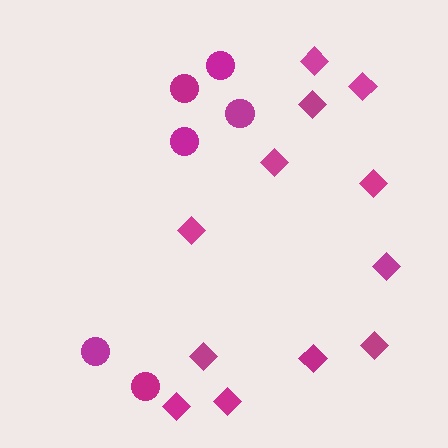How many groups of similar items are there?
There are 2 groups: one group of diamonds (12) and one group of circles (6).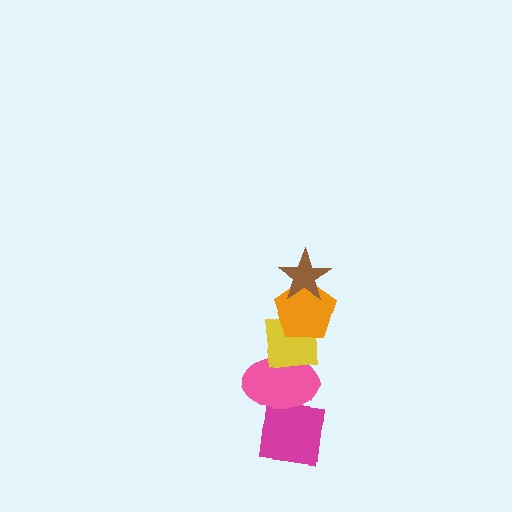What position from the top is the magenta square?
The magenta square is 5th from the top.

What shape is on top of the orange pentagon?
The brown star is on top of the orange pentagon.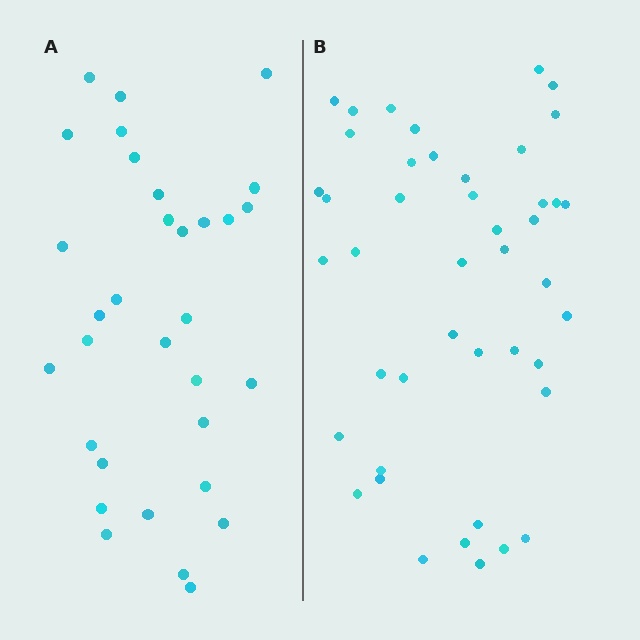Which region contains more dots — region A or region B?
Region B (the right region) has more dots.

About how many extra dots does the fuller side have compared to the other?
Region B has roughly 12 or so more dots than region A.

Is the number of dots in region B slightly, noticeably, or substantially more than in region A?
Region B has noticeably more, but not dramatically so. The ratio is roughly 1.4 to 1.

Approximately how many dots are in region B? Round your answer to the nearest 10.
About 40 dots. (The exact count is 44, which rounds to 40.)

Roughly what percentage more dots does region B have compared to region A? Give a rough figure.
About 40% more.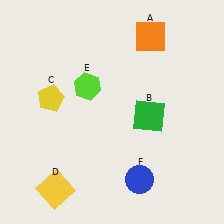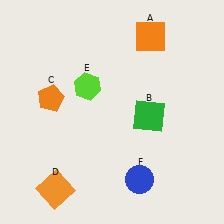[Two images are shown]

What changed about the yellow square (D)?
In Image 1, D is yellow. In Image 2, it changed to orange.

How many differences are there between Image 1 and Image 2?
There are 2 differences between the two images.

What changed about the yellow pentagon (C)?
In Image 1, C is yellow. In Image 2, it changed to orange.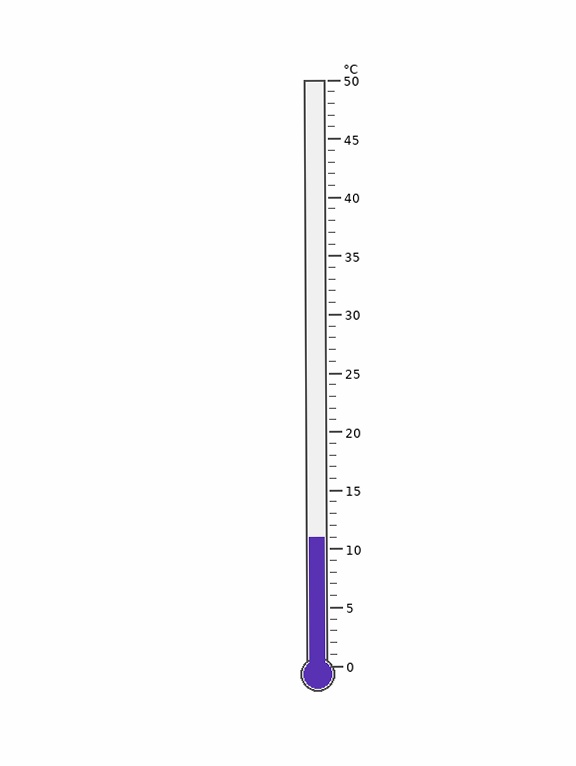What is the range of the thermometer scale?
The thermometer scale ranges from 0°C to 50°C.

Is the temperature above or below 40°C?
The temperature is below 40°C.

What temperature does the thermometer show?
The thermometer shows approximately 11°C.